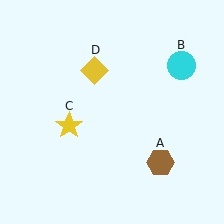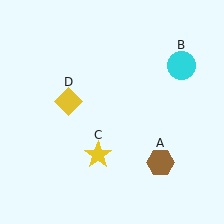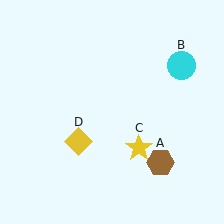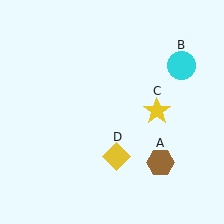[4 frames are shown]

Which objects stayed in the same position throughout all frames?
Brown hexagon (object A) and cyan circle (object B) remained stationary.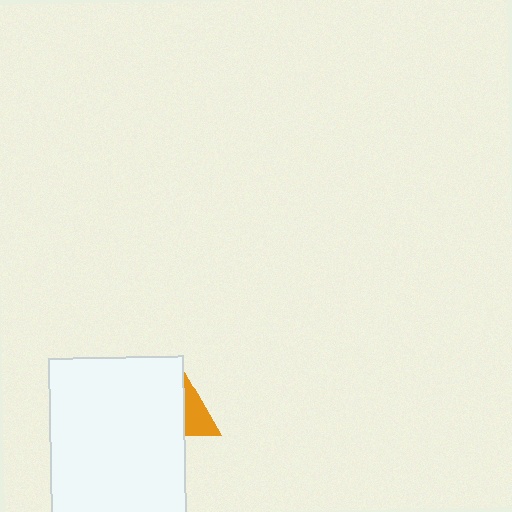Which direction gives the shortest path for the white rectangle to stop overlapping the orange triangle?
Moving left gives the shortest separation.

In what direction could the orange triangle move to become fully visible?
The orange triangle could move right. That would shift it out from behind the white rectangle entirely.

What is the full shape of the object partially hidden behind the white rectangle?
The partially hidden object is an orange triangle.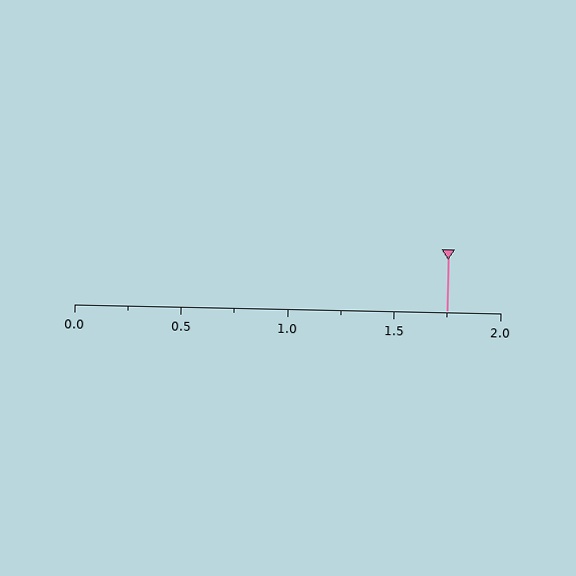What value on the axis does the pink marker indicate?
The marker indicates approximately 1.75.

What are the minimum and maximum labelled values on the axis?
The axis runs from 0.0 to 2.0.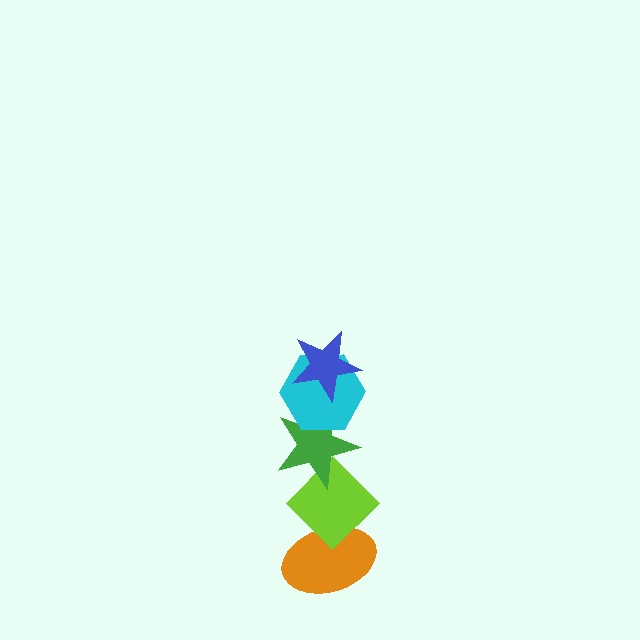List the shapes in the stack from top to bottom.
From top to bottom: the blue star, the cyan hexagon, the green star, the lime diamond, the orange ellipse.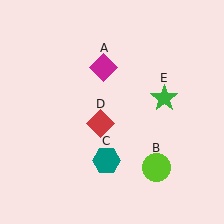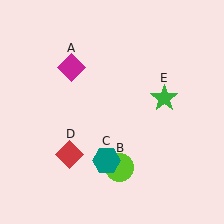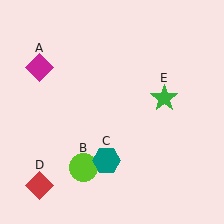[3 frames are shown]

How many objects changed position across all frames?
3 objects changed position: magenta diamond (object A), lime circle (object B), red diamond (object D).